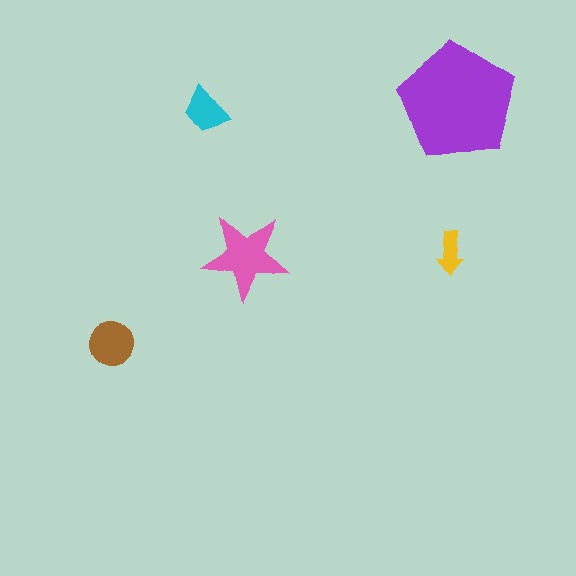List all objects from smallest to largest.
The yellow arrow, the cyan trapezoid, the brown circle, the pink star, the purple pentagon.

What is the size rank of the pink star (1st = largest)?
2nd.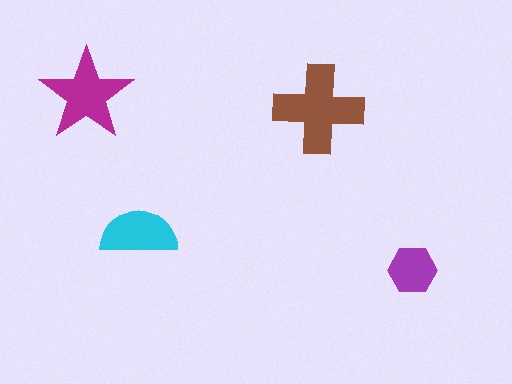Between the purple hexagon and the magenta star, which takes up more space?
The magenta star.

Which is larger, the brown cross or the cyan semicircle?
The brown cross.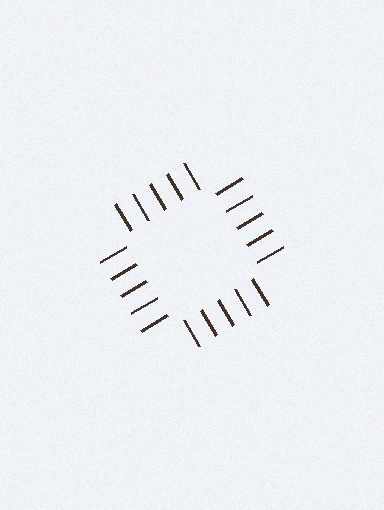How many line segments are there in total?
20 — 5 along each of the 4 edges.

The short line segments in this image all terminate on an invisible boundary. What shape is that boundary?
An illusory square — the line segments terminate on its edges but no continuous stroke is drawn.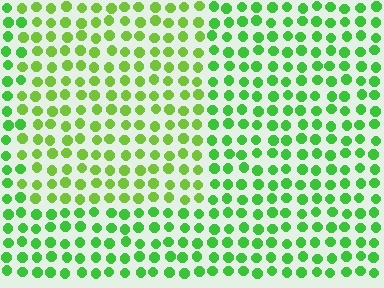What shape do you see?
I see a rectangle.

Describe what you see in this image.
The image is filled with small green elements in a uniform arrangement. A rectangle-shaped region is visible where the elements are tinted to a slightly different hue, forming a subtle color boundary.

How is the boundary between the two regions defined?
The boundary is defined purely by a slight shift in hue (about 25 degrees). Spacing, size, and orientation are identical on both sides.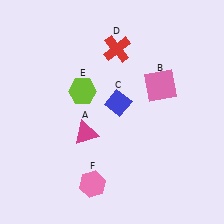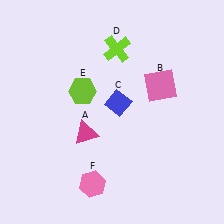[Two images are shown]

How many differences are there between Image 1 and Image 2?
There is 1 difference between the two images.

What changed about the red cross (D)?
In Image 1, D is red. In Image 2, it changed to lime.